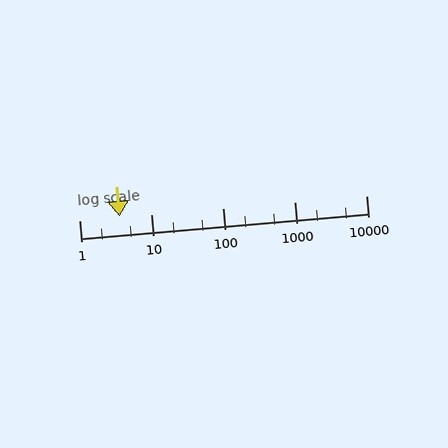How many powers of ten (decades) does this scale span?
The scale spans 4 decades, from 1 to 10000.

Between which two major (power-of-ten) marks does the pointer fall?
The pointer is between 1 and 10.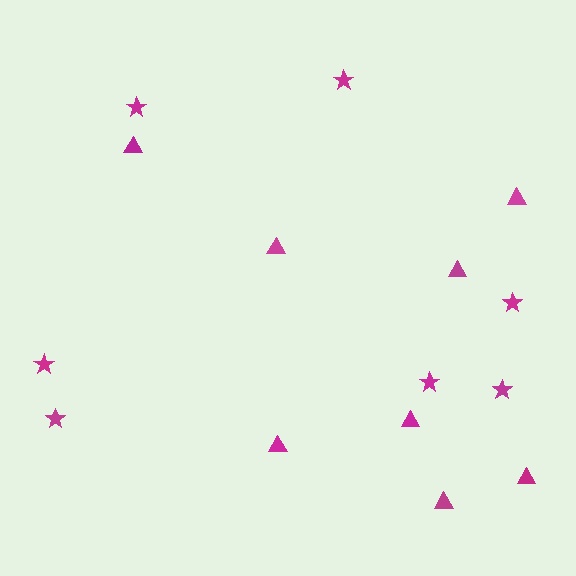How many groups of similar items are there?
There are 2 groups: one group of stars (7) and one group of triangles (8).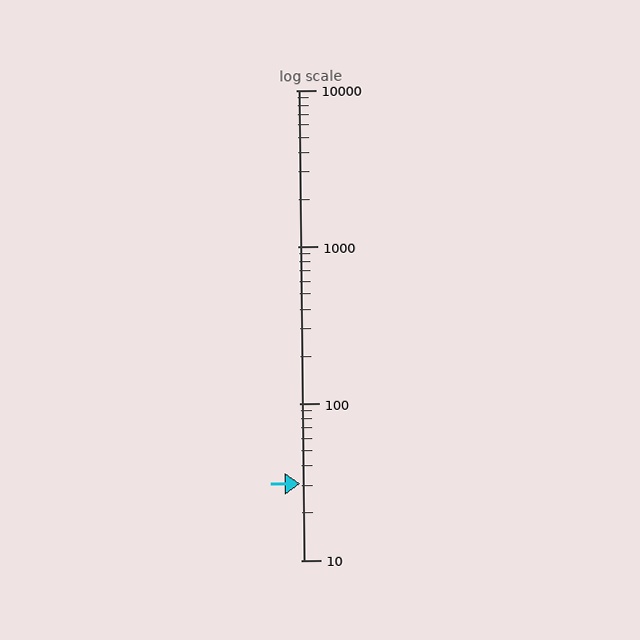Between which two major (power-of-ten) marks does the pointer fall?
The pointer is between 10 and 100.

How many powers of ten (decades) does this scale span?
The scale spans 3 decades, from 10 to 10000.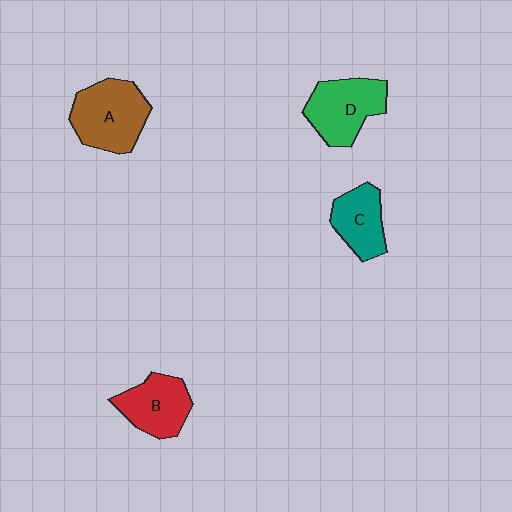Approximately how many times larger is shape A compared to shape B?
Approximately 1.3 times.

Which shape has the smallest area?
Shape C (teal).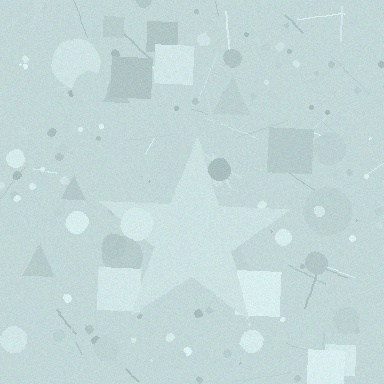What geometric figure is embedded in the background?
A star is embedded in the background.